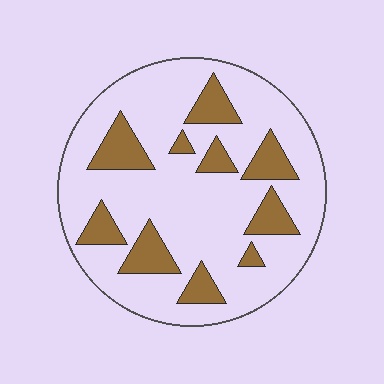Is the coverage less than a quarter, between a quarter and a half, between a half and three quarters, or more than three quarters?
Less than a quarter.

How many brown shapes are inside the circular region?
10.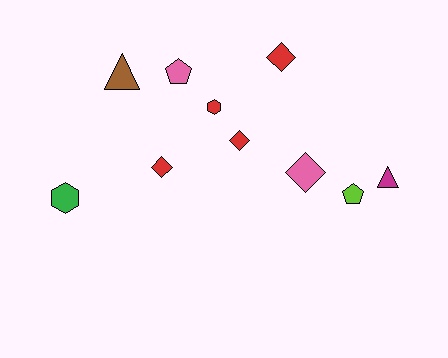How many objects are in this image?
There are 10 objects.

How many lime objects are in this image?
There is 1 lime object.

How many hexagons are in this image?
There are 2 hexagons.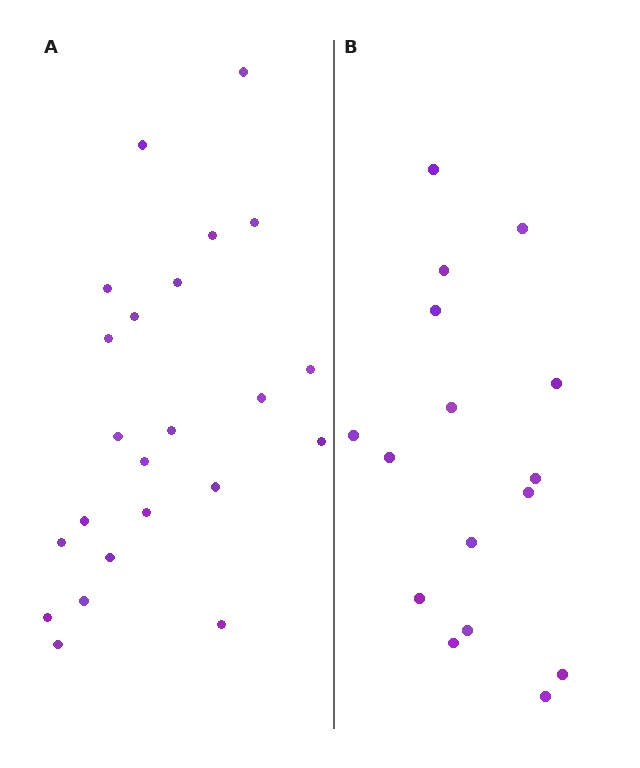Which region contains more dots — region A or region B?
Region A (the left region) has more dots.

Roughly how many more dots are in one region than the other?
Region A has roughly 8 or so more dots than region B.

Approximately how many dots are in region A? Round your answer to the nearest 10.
About 20 dots. (The exact count is 23, which rounds to 20.)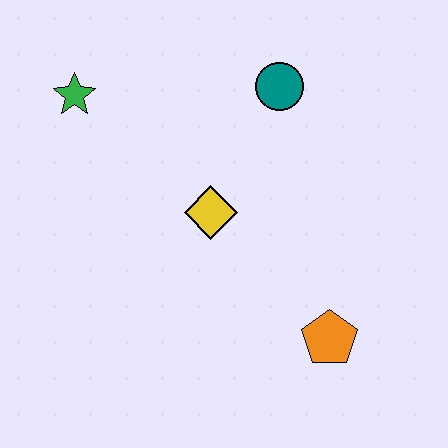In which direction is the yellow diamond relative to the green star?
The yellow diamond is to the right of the green star.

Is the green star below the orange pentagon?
No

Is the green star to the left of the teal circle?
Yes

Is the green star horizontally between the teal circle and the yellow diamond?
No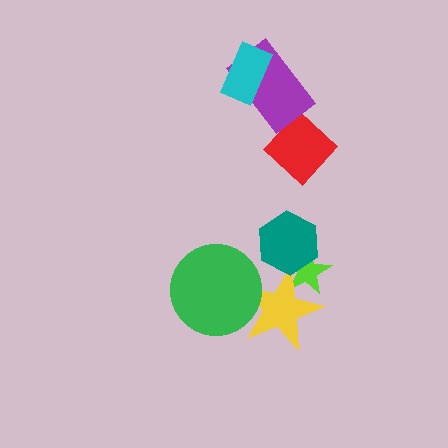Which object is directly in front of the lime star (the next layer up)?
The yellow star is directly in front of the lime star.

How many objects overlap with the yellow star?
3 objects overlap with the yellow star.